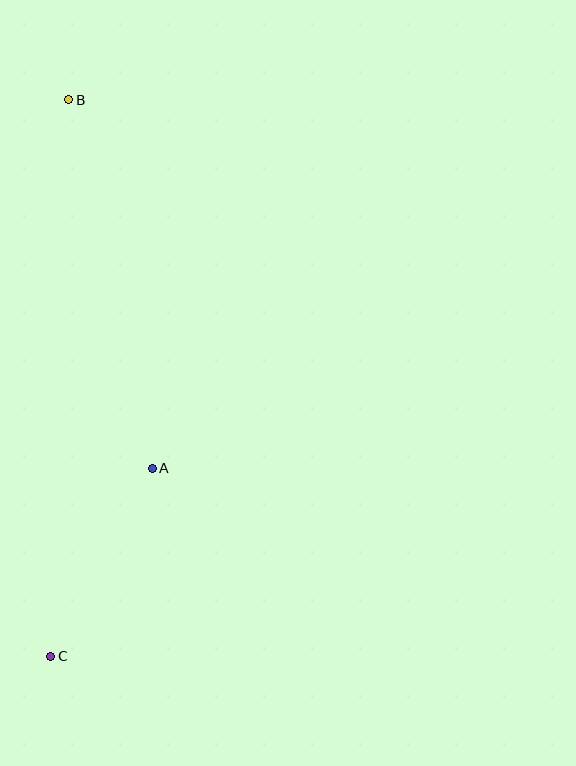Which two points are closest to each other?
Points A and C are closest to each other.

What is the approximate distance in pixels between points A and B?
The distance between A and B is approximately 378 pixels.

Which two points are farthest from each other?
Points B and C are farthest from each other.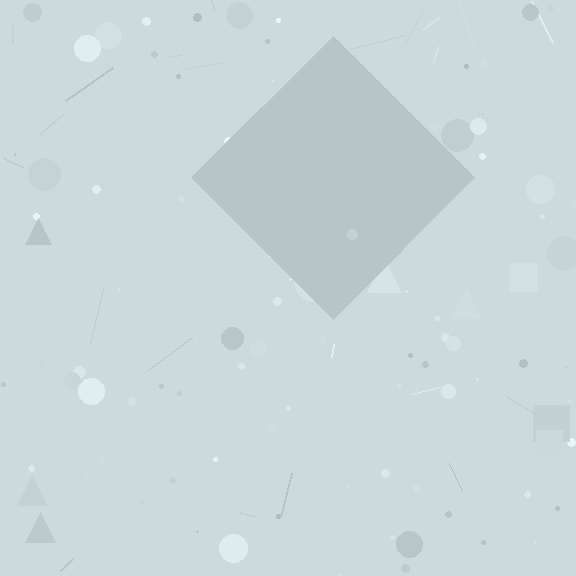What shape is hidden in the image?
A diamond is hidden in the image.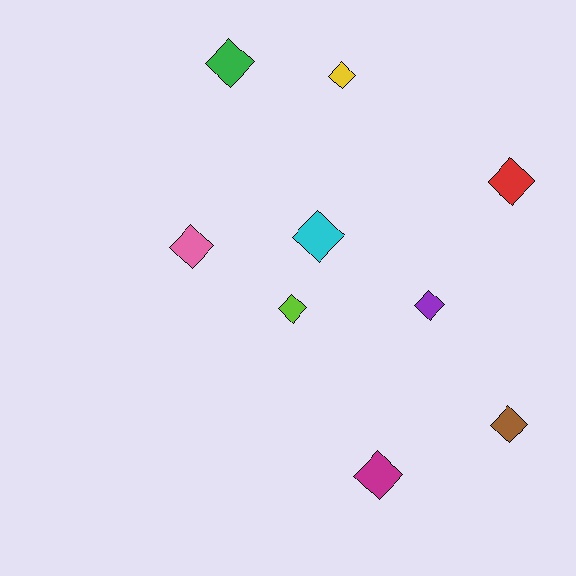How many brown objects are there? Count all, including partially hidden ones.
There is 1 brown object.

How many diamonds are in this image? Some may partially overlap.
There are 9 diamonds.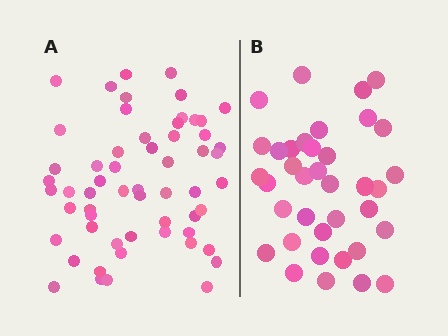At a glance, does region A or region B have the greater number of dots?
Region A (the left region) has more dots.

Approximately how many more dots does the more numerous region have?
Region A has approximately 20 more dots than region B.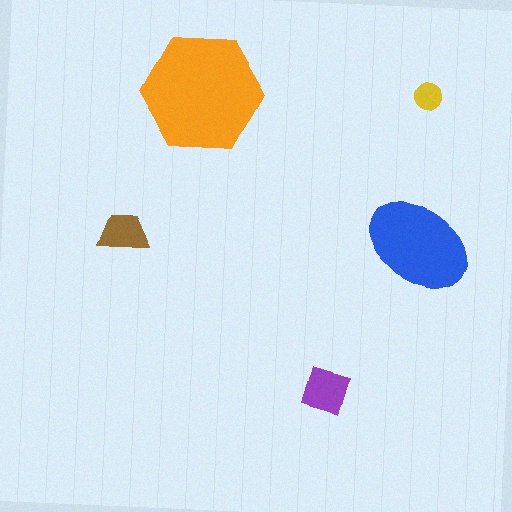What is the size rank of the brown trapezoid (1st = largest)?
4th.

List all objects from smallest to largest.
The yellow circle, the brown trapezoid, the purple diamond, the blue ellipse, the orange hexagon.